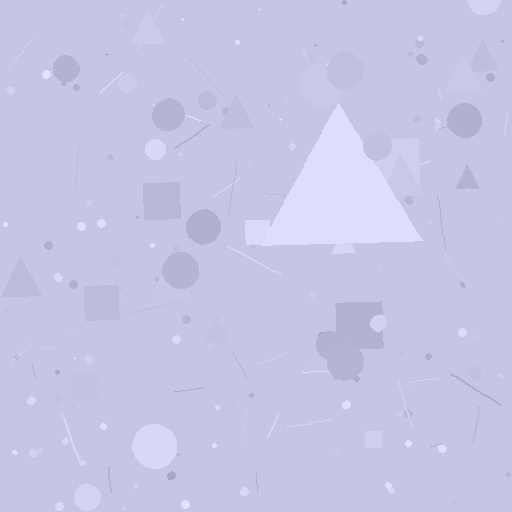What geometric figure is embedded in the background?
A triangle is embedded in the background.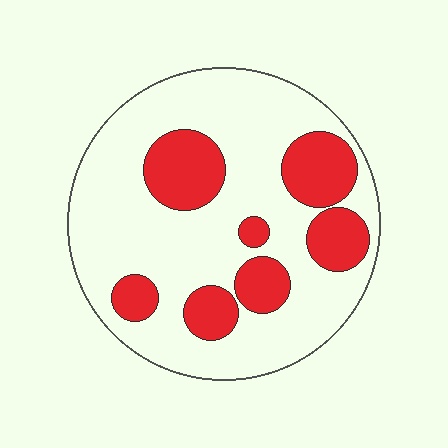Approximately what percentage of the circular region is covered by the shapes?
Approximately 25%.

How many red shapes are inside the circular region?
7.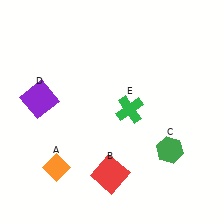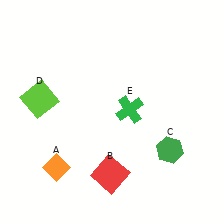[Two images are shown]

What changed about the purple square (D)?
In Image 1, D is purple. In Image 2, it changed to lime.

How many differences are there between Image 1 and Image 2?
There is 1 difference between the two images.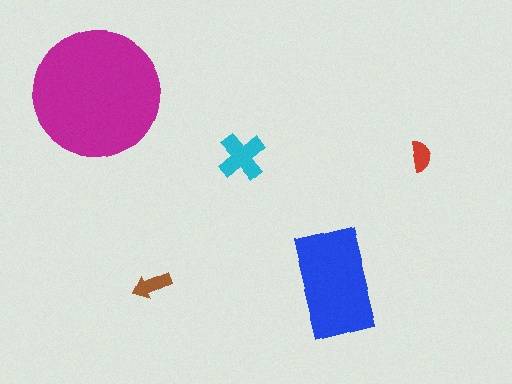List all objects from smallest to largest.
The red semicircle, the brown arrow, the cyan cross, the blue rectangle, the magenta circle.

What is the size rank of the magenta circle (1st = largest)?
1st.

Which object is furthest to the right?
The red semicircle is rightmost.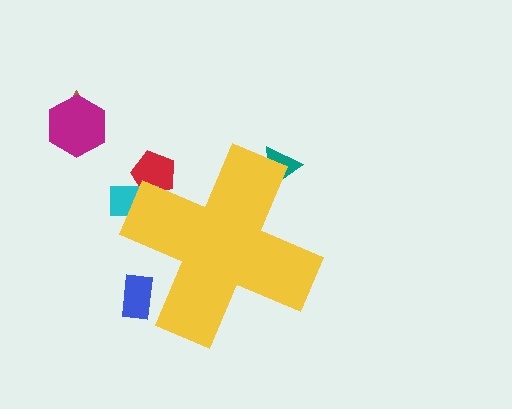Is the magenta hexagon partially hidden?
No, the magenta hexagon is fully visible.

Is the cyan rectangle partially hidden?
Yes, the cyan rectangle is partially hidden behind the yellow cross.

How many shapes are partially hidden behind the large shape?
4 shapes are partially hidden.